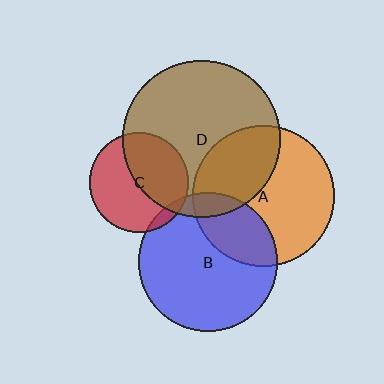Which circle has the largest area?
Circle D (brown).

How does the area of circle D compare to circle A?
Approximately 1.2 times.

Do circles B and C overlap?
Yes.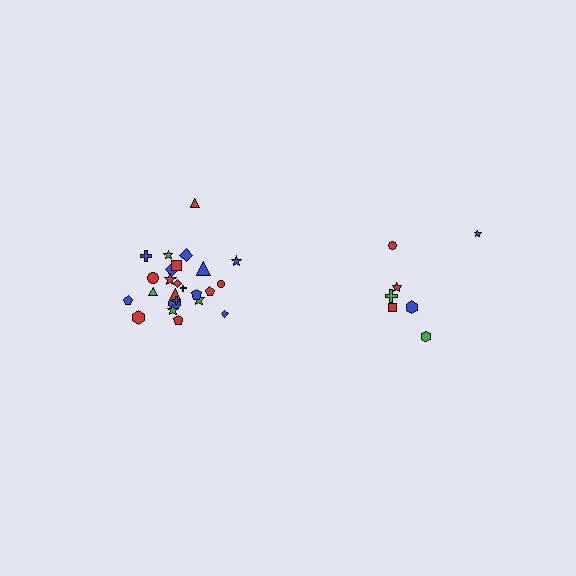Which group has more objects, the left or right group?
The left group.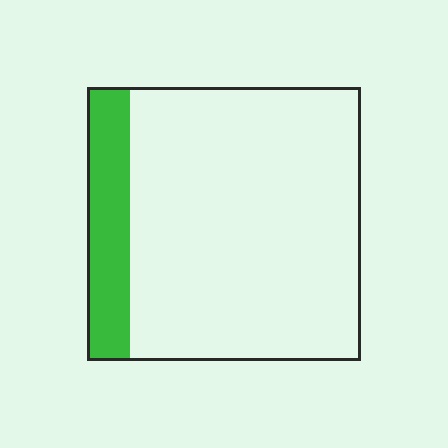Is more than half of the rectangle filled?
No.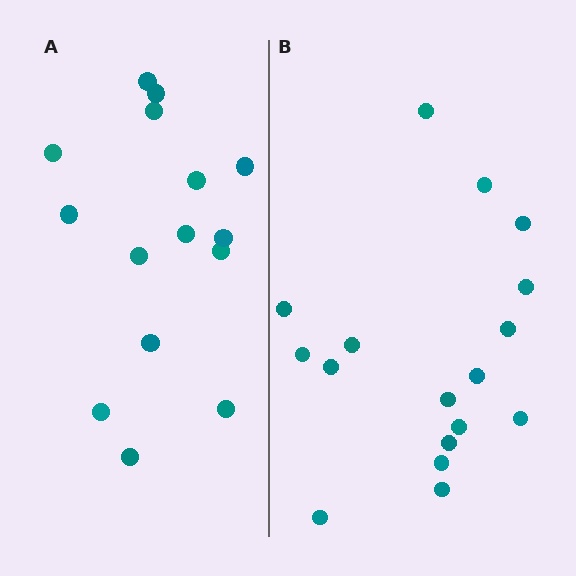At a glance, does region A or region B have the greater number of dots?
Region B (the right region) has more dots.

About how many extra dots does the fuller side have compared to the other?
Region B has just a few more — roughly 2 or 3 more dots than region A.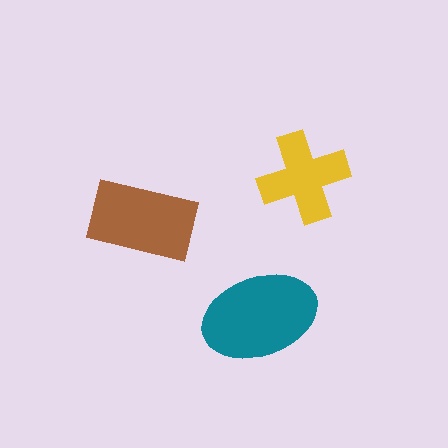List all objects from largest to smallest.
The teal ellipse, the brown rectangle, the yellow cross.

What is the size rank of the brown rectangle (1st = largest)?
2nd.